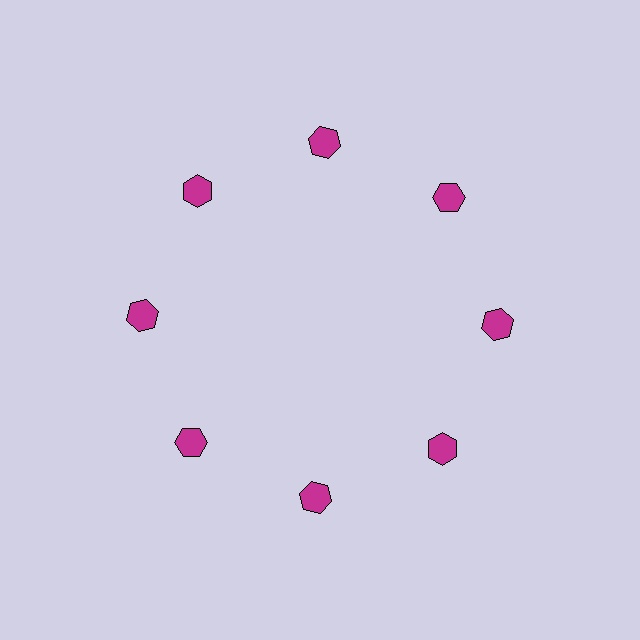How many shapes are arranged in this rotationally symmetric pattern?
There are 8 shapes, arranged in 8 groups of 1.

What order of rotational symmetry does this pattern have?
This pattern has 8-fold rotational symmetry.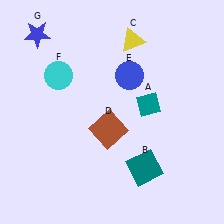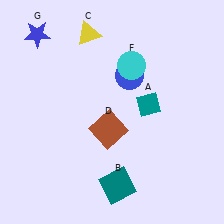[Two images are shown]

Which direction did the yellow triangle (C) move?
The yellow triangle (C) moved left.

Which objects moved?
The objects that moved are: the teal square (B), the yellow triangle (C), the cyan circle (F).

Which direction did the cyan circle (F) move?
The cyan circle (F) moved right.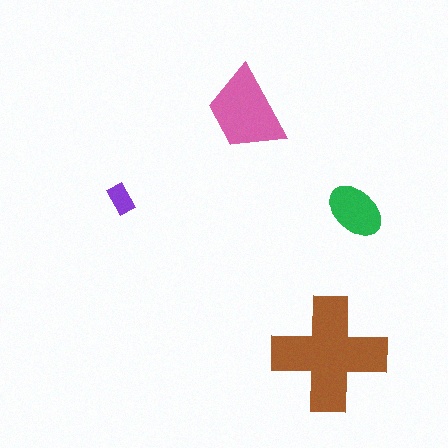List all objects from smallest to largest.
The purple rectangle, the green ellipse, the pink trapezoid, the brown cross.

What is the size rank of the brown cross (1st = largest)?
1st.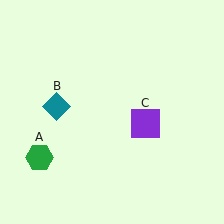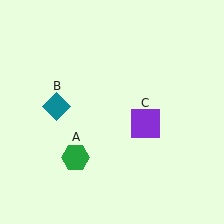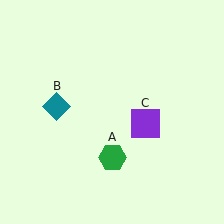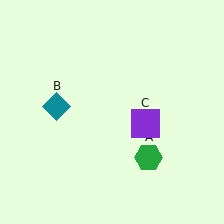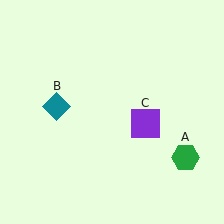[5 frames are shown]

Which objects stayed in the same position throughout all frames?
Teal diamond (object B) and purple square (object C) remained stationary.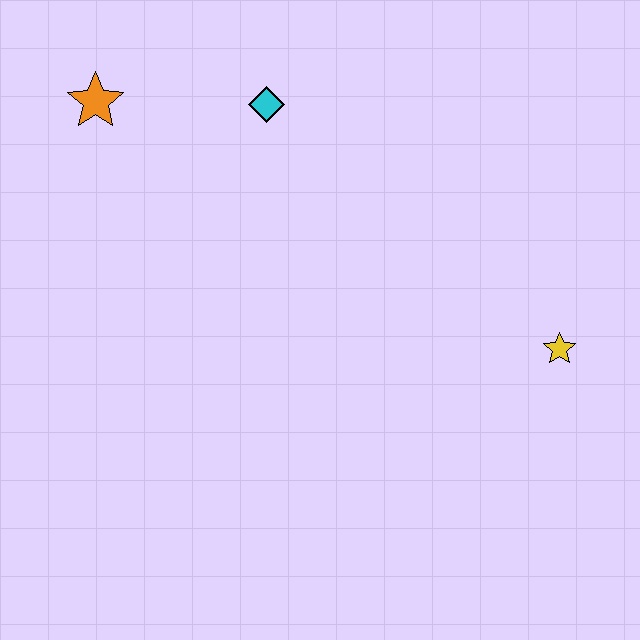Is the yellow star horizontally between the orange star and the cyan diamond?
No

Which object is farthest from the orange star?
The yellow star is farthest from the orange star.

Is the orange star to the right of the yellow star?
No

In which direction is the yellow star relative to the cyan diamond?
The yellow star is to the right of the cyan diamond.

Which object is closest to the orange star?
The cyan diamond is closest to the orange star.